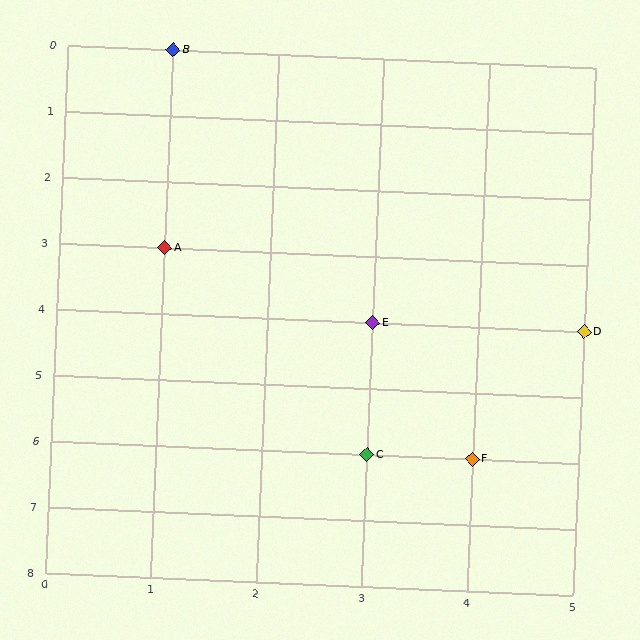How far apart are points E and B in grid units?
Points E and B are 2 columns and 4 rows apart (about 4.5 grid units diagonally).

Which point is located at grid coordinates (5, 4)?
Point D is at (5, 4).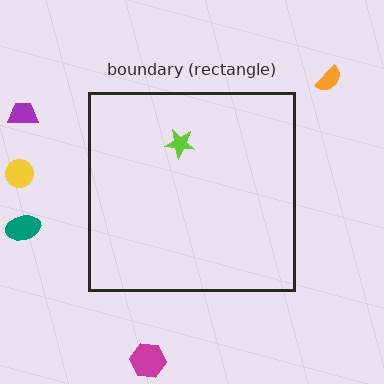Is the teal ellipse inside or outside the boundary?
Outside.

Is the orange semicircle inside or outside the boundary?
Outside.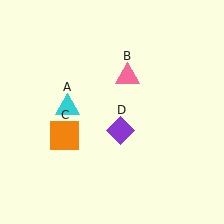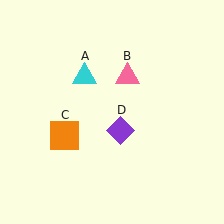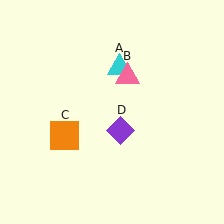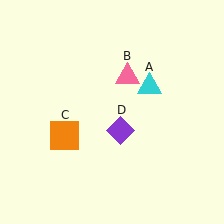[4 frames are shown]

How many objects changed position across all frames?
1 object changed position: cyan triangle (object A).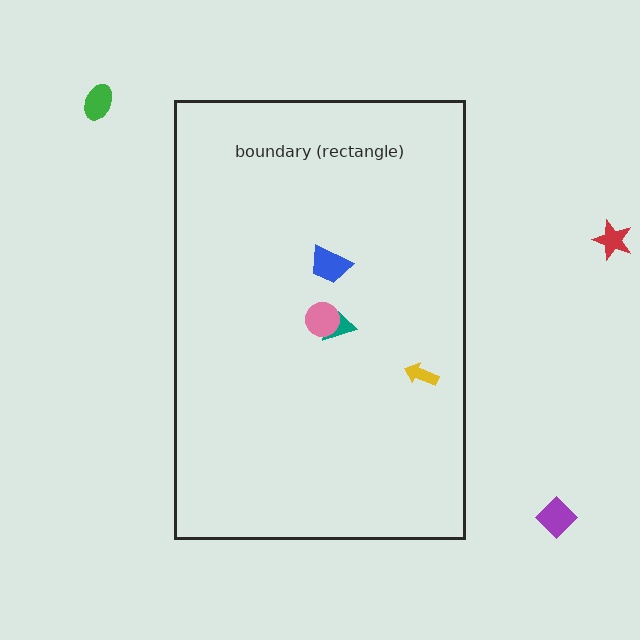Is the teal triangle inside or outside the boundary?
Inside.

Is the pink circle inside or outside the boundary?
Inside.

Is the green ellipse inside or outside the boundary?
Outside.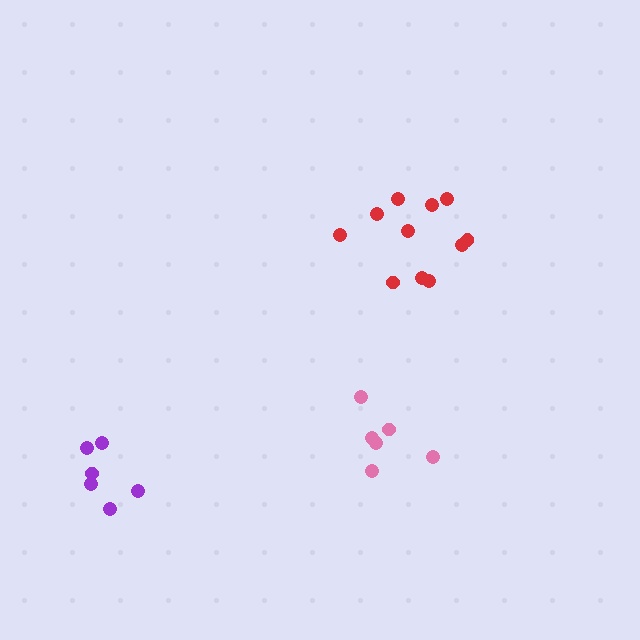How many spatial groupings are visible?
There are 3 spatial groupings.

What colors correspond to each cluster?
The clusters are colored: red, purple, pink.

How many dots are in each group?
Group 1: 11 dots, Group 2: 6 dots, Group 3: 6 dots (23 total).